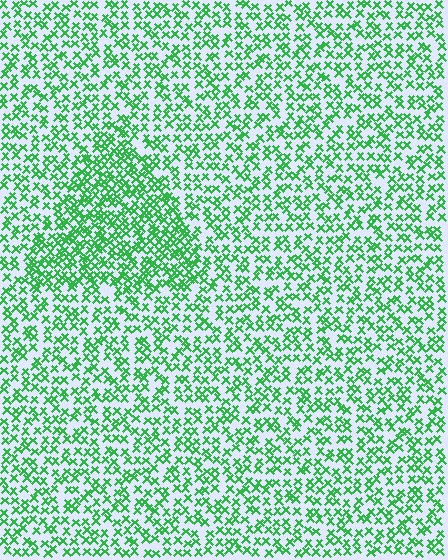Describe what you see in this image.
The image contains small green elements arranged at two different densities. A triangle-shaped region is visible where the elements are more densely packed than the surrounding area.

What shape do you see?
I see a triangle.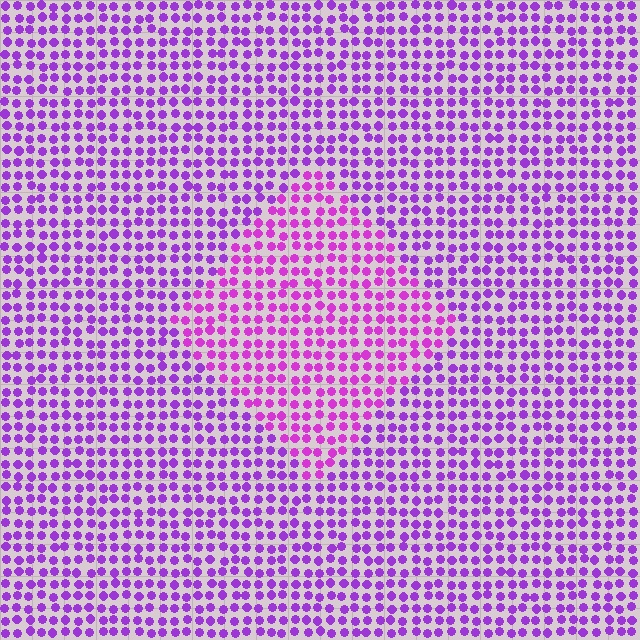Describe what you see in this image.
The image is filled with small purple elements in a uniform arrangement. A diamond-shaped region is visible where the elements are tinted to a slightly different hue, forming a subtle color boundary.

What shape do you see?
I see a diamond.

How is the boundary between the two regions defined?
The boundary is defined purely by a slight shift in hue (about 23 degrees). Spacing, size, and orientation are identical on both sides.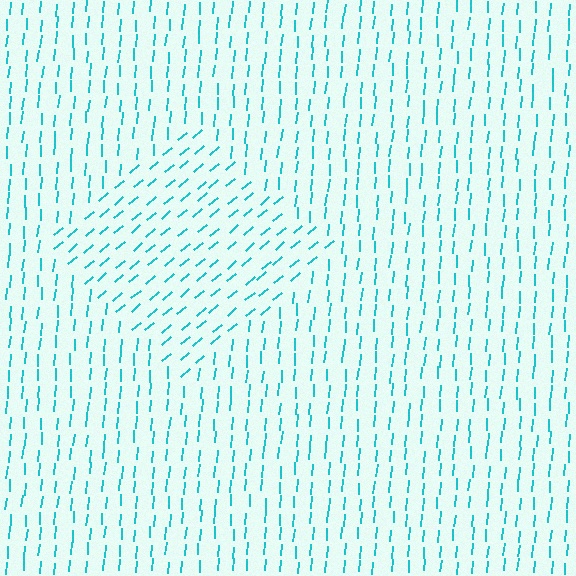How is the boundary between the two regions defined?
The boundary is defined purely by a change in line orientation (approximately 45 degrees difference). All lines are the same color and thickness.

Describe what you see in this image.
The image is filled with small cyan line segments. A diamond region in the image has lines oriented differently from the surrounding lines, creating a visible texture boundary.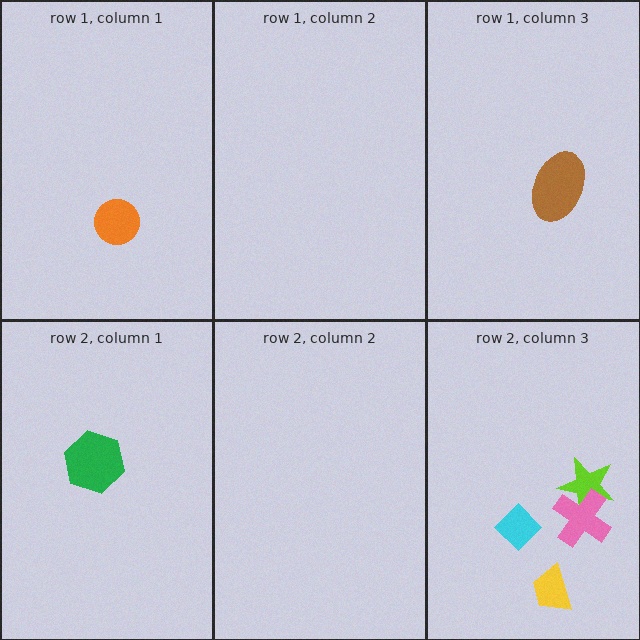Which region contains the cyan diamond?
The row 2, column 3 region.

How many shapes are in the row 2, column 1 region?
1.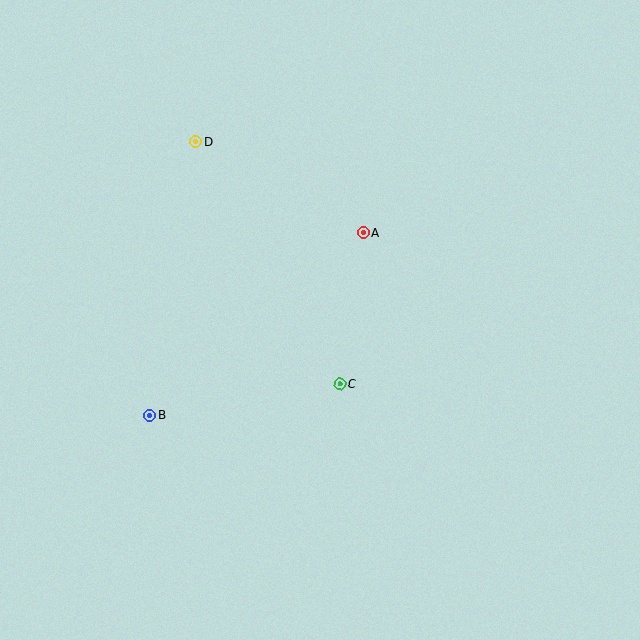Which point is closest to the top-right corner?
Point A is closest to the top-right corner.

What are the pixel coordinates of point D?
Point D is at (196, 142).